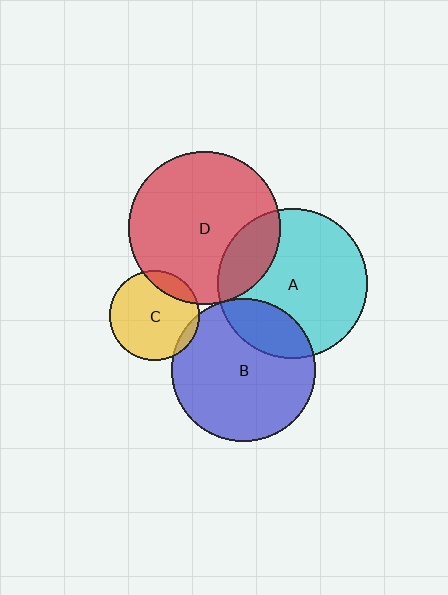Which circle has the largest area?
Circle D (red).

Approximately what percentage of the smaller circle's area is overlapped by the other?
Approximately 5%.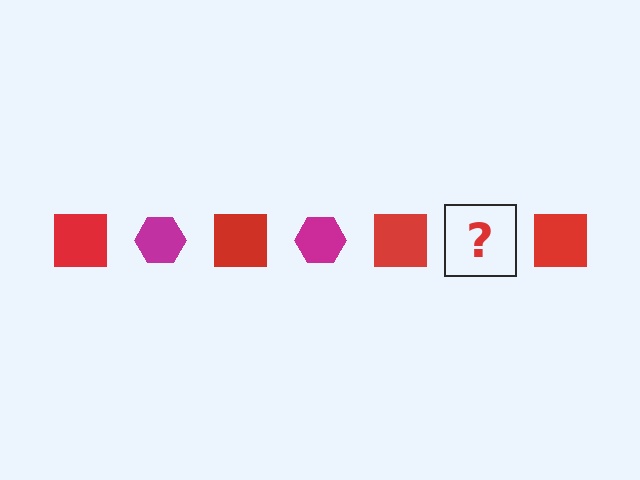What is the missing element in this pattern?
The missing element is a magenta hexagon.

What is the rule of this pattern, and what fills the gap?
The rule is that the pattern alternates between red square and magenta hexagon. The gap should be filled with a magenta hexagon.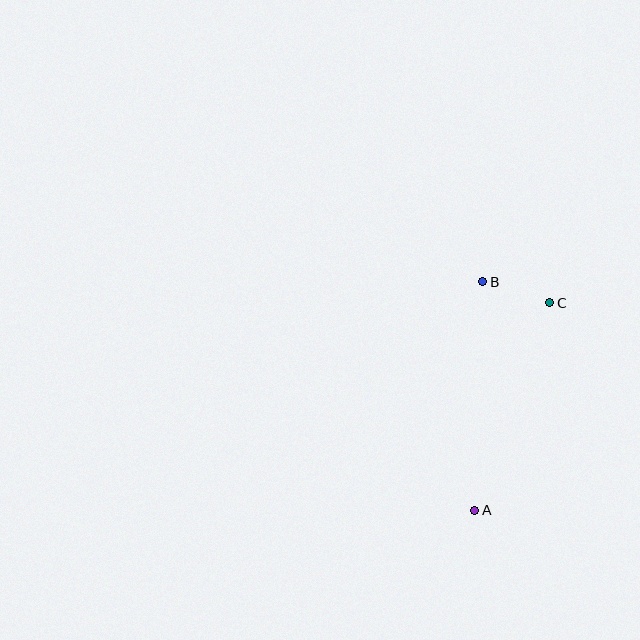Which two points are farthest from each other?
Points A and B are farthest from each other.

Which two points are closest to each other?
Points B and C are closest to each other.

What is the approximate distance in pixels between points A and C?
The distance between A and C is approximately 220 pixels.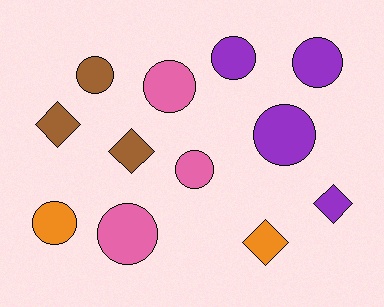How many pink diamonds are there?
There are no pink diamonds.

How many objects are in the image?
There are 12 objects.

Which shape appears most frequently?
Circle, with 8 objects.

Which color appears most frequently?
Purple, with 4 objects.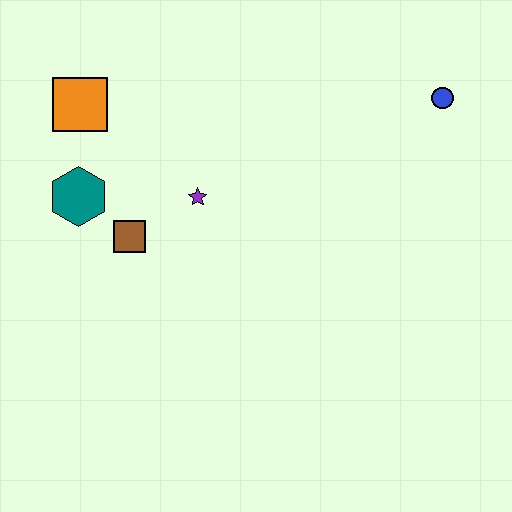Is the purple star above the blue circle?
No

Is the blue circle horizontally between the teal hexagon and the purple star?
No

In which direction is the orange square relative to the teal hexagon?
The orange square is above the teal hexagon.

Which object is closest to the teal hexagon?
The brown square is closest to the teal hexagon.